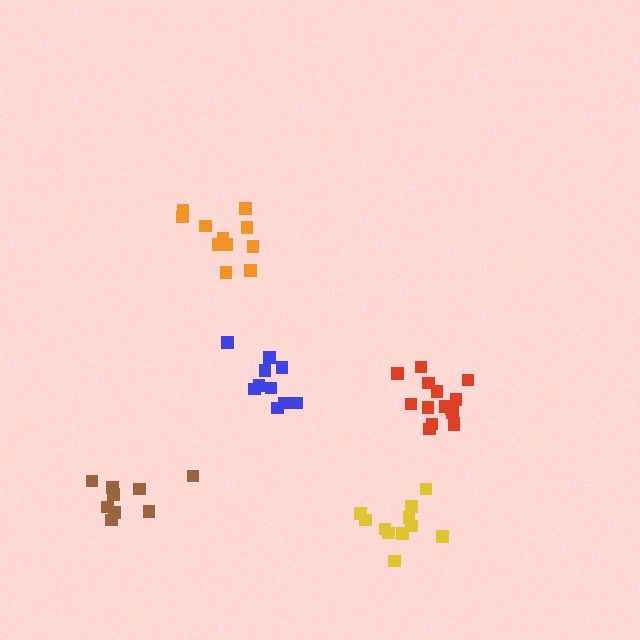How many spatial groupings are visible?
There are 5 spatial groupings.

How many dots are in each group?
Group 1: 11 dots, Group 2: 11 dots, Group 3: 10 dots, Group 4: 15 dots, Group 5: 9 dots (56 total).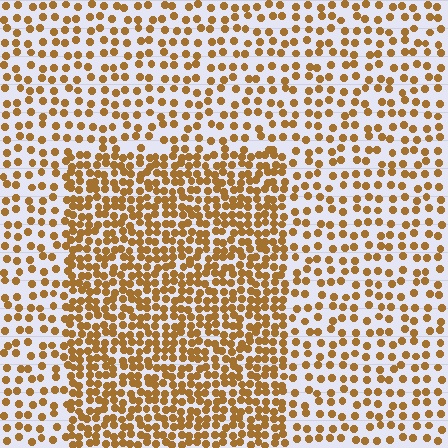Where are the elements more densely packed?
The elements are more densely packed inside the rectangle boundary.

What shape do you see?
I see a rectangle.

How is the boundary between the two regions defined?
The boundary is defined by a change in element density (approximately 2.0x ratio). All elements are the same color, size, and shape.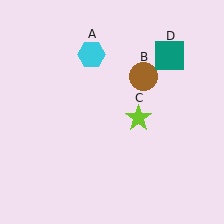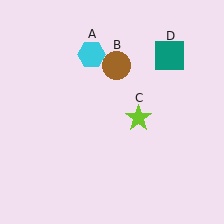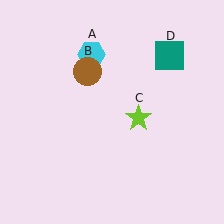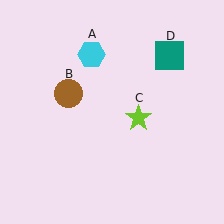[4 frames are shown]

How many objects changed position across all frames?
1 object changed position: brown circle (object B).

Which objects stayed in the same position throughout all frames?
Cyan hexagon (object A) and lime star (object C) and teal square (object D) remained stationary.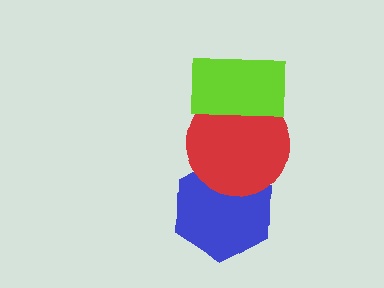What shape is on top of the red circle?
The lime rectangle is on top of the red circle.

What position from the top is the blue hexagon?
The blue hexagon is 3rd from the top.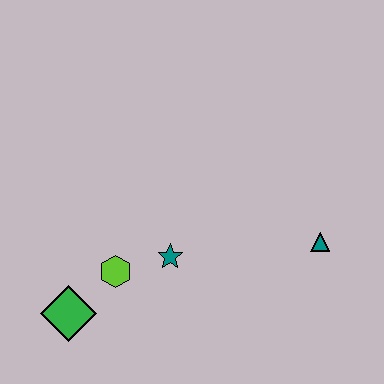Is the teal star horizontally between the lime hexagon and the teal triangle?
Yes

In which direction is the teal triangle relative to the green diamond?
The teal triangle is to the right of the green diamond.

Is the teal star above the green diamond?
Yes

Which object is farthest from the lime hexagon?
The teal triangle is farthest from the lime hexagon.